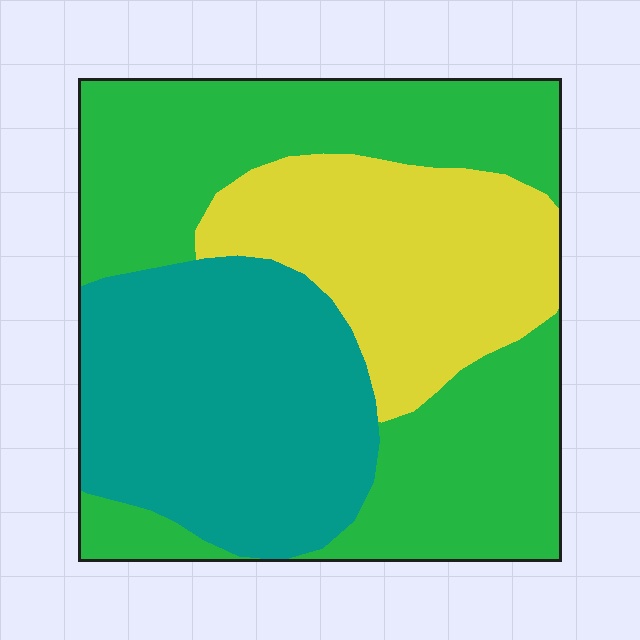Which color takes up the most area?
Green, at roughly 45%.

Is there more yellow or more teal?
Teal.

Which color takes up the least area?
Yellow, at roughly 25%.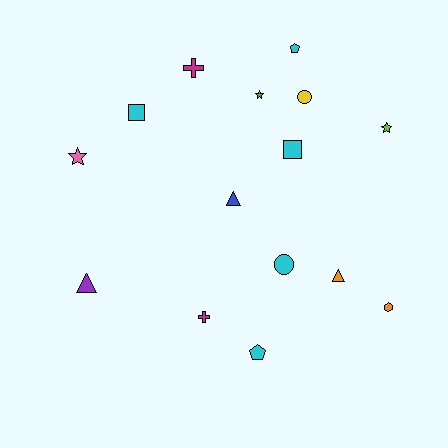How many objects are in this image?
There are 15 objects.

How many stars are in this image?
There are 3 stars.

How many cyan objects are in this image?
There are 5 cyan objects.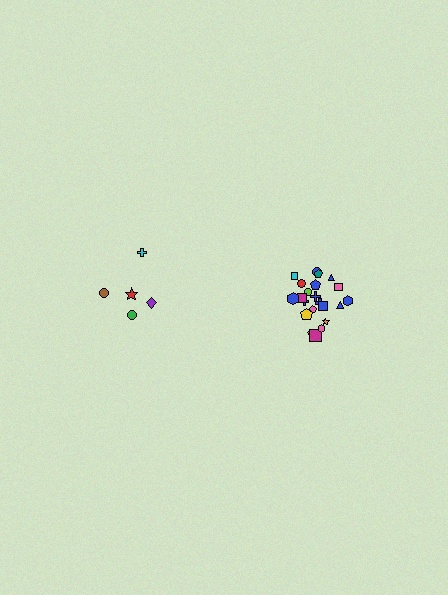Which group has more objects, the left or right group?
The right group.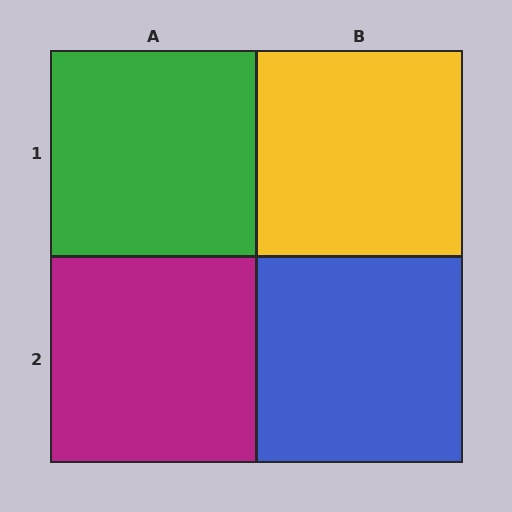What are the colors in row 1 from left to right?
Green, yellow.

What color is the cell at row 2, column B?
Blue.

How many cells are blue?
1 cell is blue.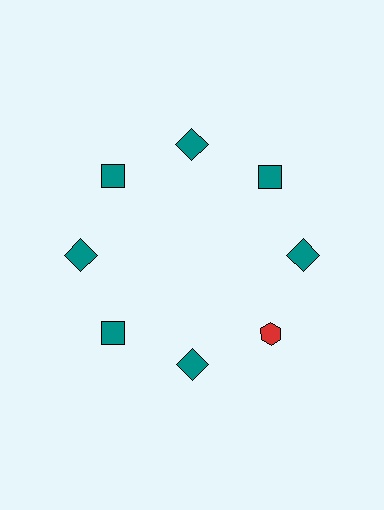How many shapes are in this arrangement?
There are 8 shapes arranged in a ring pattern.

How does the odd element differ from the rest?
It differs in both color (red instead of teal) and shape (hexagon instead of square).